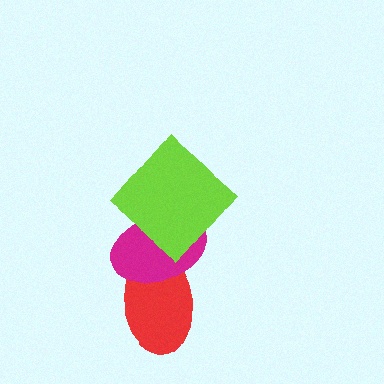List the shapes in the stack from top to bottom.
From top to bottom: the lime diamond, the magenta ellipse, the red ellipse.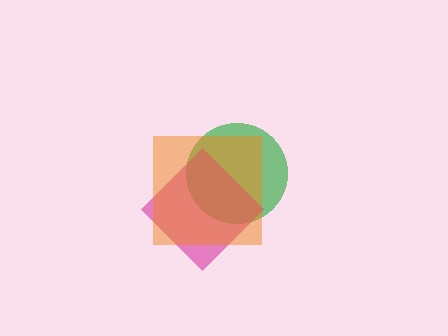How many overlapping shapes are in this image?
There are 3 overlapping shapes in the image.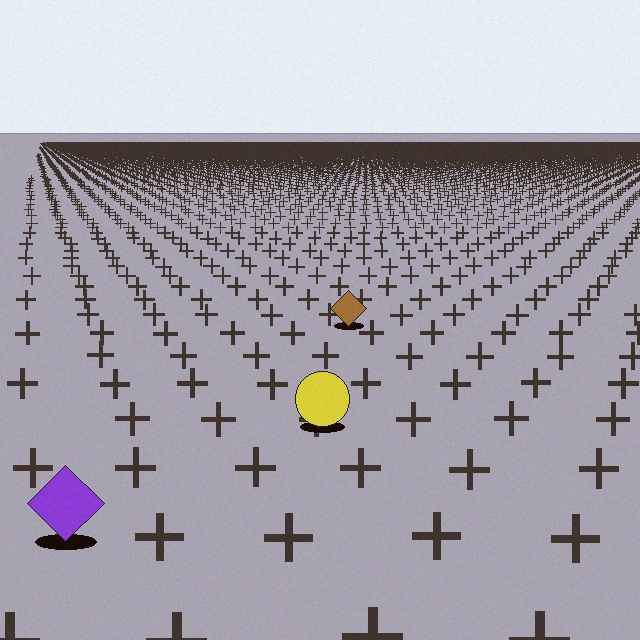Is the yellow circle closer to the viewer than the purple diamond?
No. The purple diamond is closer — you can tell from the texture gradient: the ground texture is coarser near it.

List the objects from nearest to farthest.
From nearest to farthest: the purple diamond, the yellow circle, the brown diamond.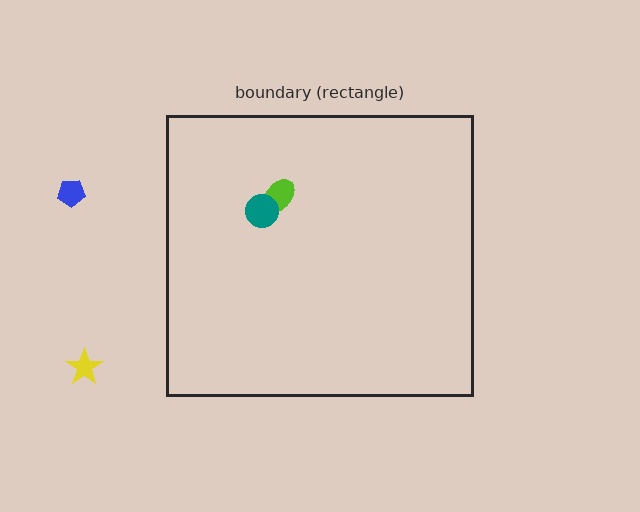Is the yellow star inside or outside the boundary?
Outside.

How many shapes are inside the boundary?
2 inside, 2 outside.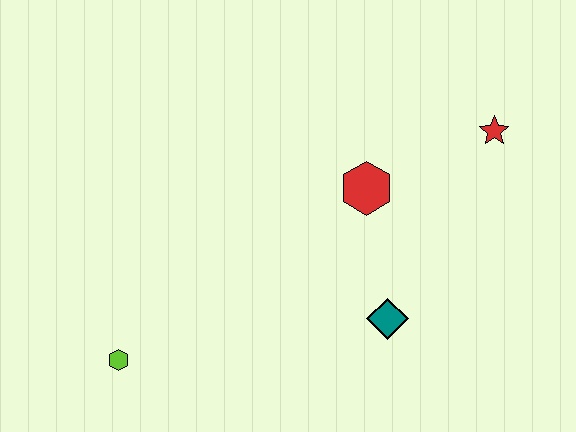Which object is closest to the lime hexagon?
The teal diamond is closest to the lime hexagon.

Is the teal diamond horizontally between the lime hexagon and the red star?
Yes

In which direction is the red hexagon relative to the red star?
The red hexagon is to the left of the red star.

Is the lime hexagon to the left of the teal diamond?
Yes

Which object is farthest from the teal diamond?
The lime hexagon is farthest from the teal diamond.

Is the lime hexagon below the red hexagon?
Yes